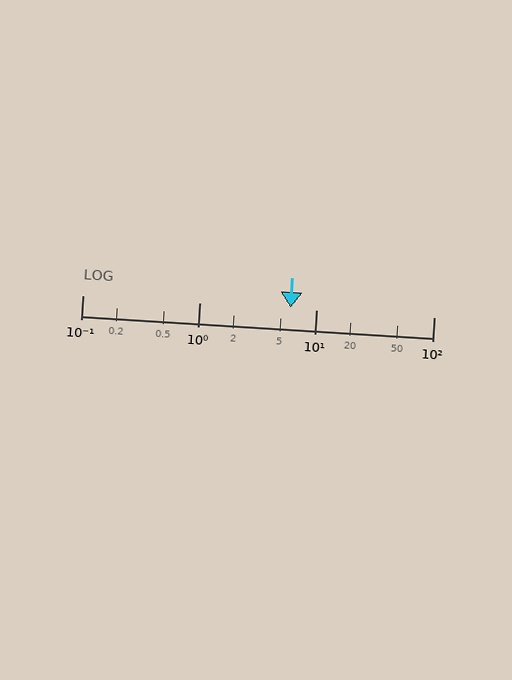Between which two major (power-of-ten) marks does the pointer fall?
The pointer is between 1 and 10.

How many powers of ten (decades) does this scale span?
The scale spans 3 decades, from 0.1 to 100.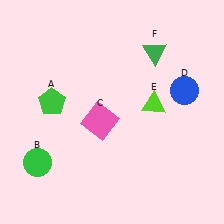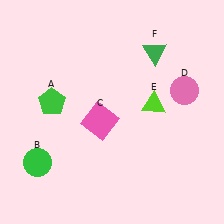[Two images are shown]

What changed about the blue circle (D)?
In Image 1, D is blue. In Image 2, it changed to pink.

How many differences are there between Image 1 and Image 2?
There is 1 difference between the two images.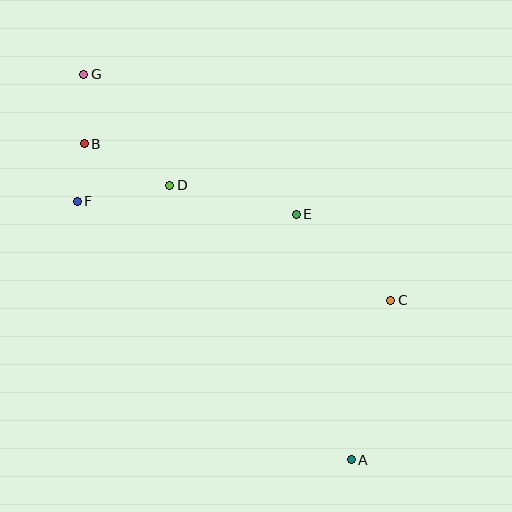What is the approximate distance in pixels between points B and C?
The distance between B and C is approximately 344 pixels.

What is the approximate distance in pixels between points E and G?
The distance between E and G is approximately 255 pixels.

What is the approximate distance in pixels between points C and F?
The distance between C and F is approximately 329 pixels.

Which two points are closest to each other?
Points B and F are closest to each other.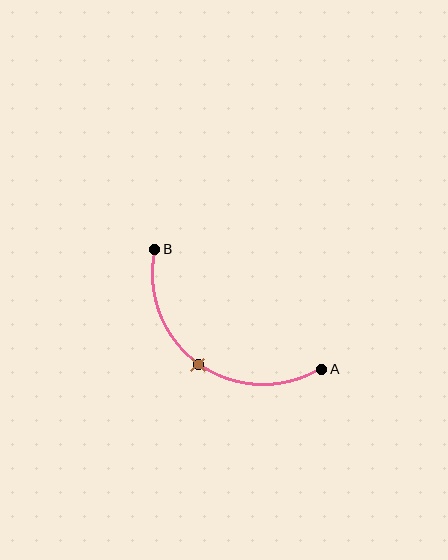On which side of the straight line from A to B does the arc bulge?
The arc bulges below and to the left of the straight line connecting A and B.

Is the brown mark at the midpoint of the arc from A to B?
Yes. The brown mark lies on the arc at equal arc-length from both A and B — it is the arc midpoint.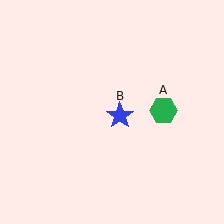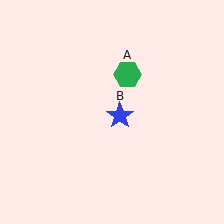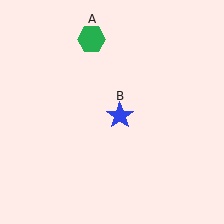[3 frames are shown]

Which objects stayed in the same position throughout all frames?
Blue star (object B) remained stationary.